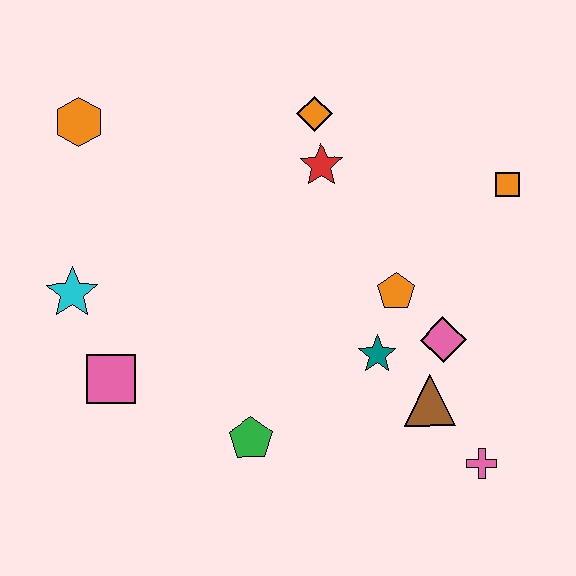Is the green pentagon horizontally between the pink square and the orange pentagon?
Yes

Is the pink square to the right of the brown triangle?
No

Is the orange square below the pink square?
No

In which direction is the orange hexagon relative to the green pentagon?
The orange hexagon is above the green pentagon.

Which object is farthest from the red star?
The pink cross is farthest from the red star.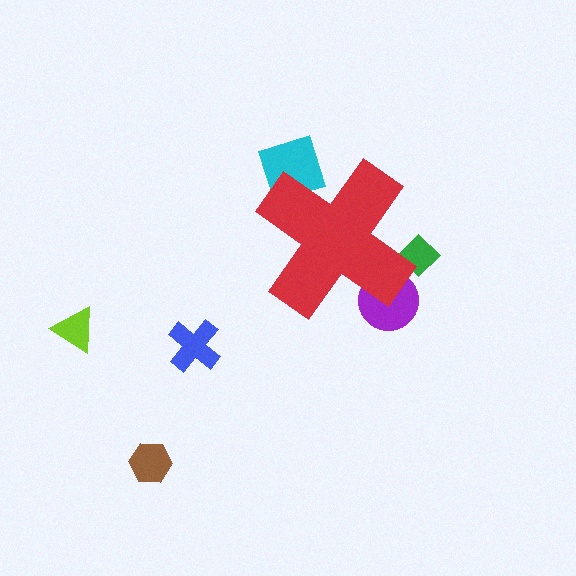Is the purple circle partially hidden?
Yes, the purple circle is partially hidden behind the red cross.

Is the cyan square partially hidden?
Yes, the cyan square is partially hidden behind the red cross.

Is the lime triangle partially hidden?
No, the lime triangle is fully visible.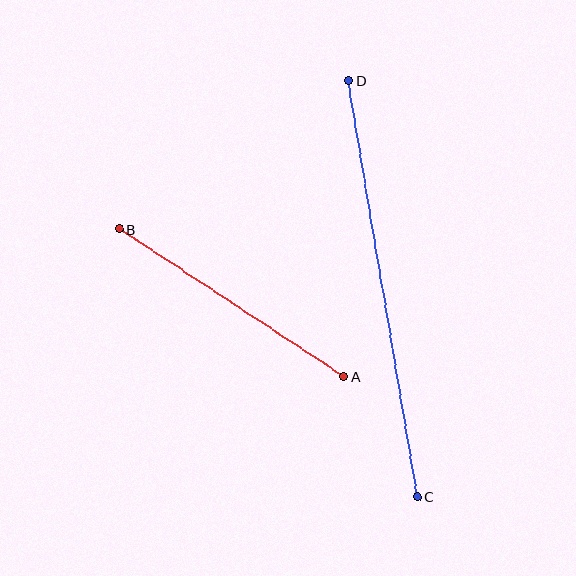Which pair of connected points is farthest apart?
Points C and D are farthest apart.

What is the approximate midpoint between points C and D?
The midpoint is at approximately (383, 289) pixels.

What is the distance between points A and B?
The distance is approximately 269 pixels.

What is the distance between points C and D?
The distance is approximately 421 pixels.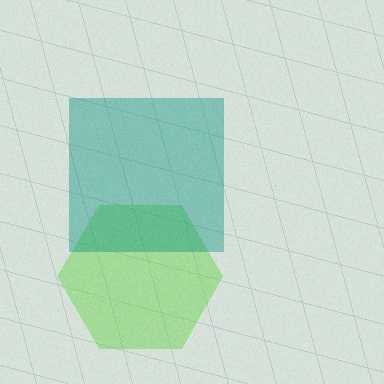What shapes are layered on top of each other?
The layered shapes are: a lime hexagon, a teal square.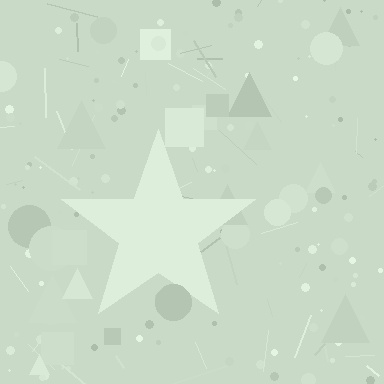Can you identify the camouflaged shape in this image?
The camouflaged shape is a star.